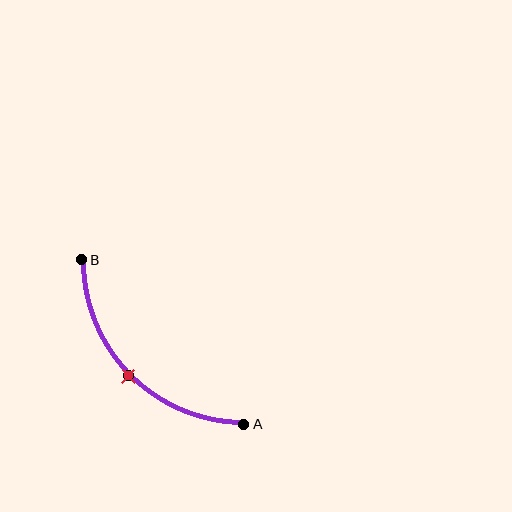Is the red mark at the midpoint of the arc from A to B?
Yes. The red mark lies on the arc at equal arc-length from both A and B — it is the arc midpoint.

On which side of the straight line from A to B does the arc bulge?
The arc bulges below and to the left of the straight line connecting A and B.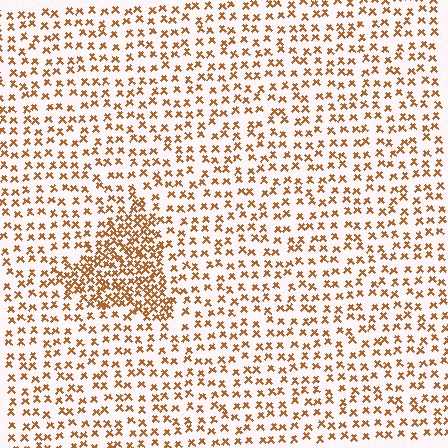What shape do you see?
I see a triangle.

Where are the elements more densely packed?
The elements are more densely packed inside the triangle boundary.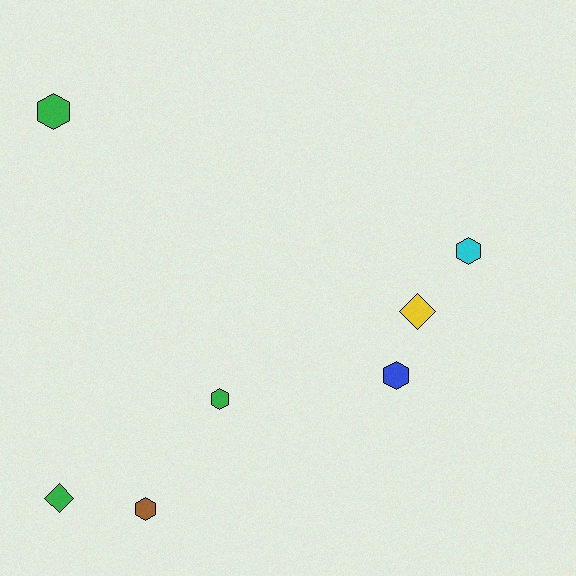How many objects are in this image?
There are 7 objects.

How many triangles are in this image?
There are no triangles.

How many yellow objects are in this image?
There is 1 yellow object.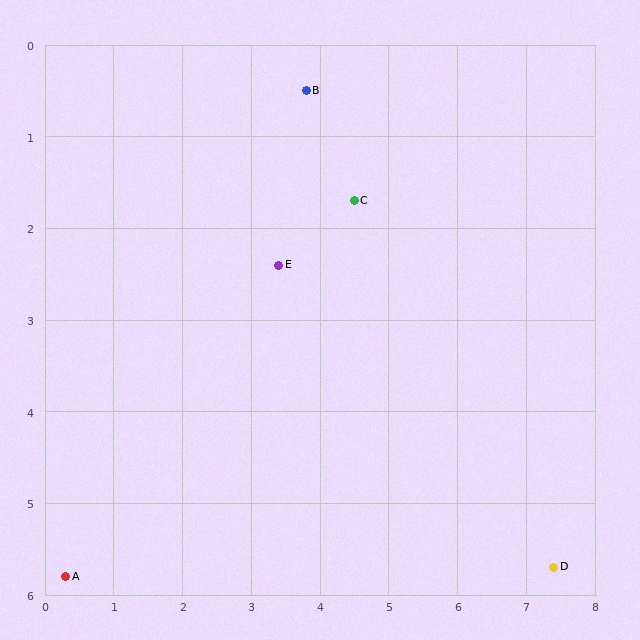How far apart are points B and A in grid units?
Points B and A are about 6.4 grid units apart.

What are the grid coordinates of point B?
Point B is at approximately (3.8, 0.5).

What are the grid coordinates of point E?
Point E is at approximately (3.4, 2.4).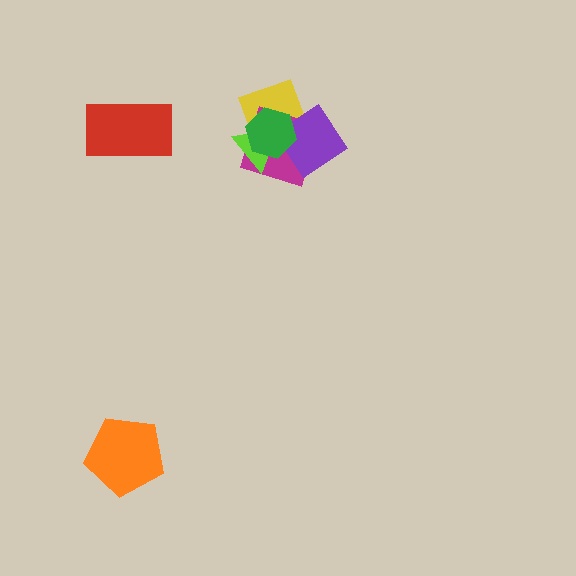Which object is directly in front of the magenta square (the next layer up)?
The lime triangle is directly in front of the magenta square.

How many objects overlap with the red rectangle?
0 objects overlap with the red rectangle.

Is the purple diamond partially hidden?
Yes, it is partially covered by another shape.